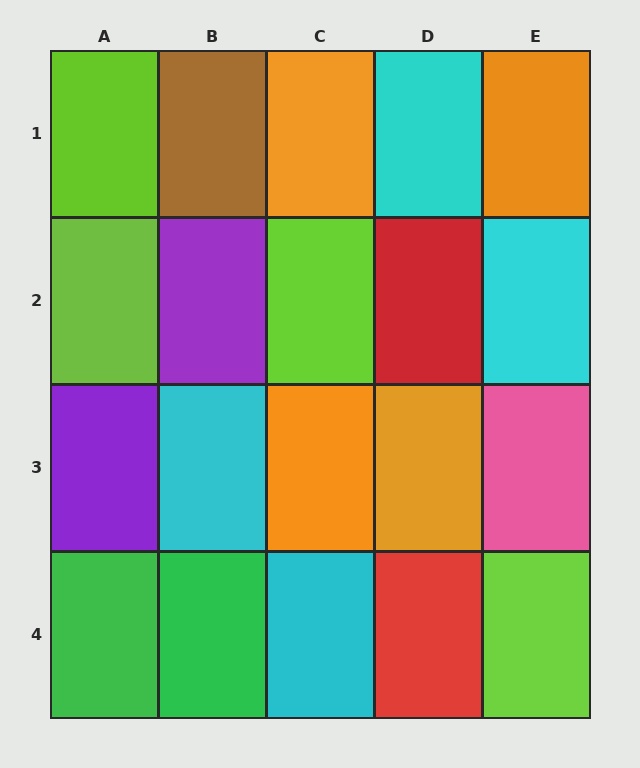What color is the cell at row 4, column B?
Green.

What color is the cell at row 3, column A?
Purple.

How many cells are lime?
4 cells are lime.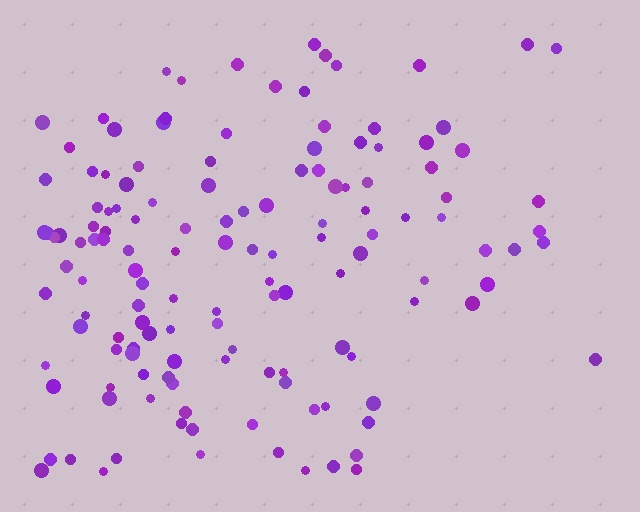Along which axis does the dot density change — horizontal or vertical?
Horizontal.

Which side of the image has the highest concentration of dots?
The left.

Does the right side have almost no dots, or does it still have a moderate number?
Still a moderate number, just noticeably fewer than the left.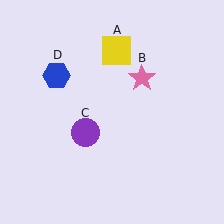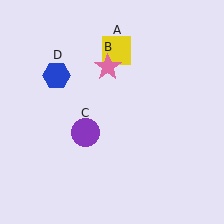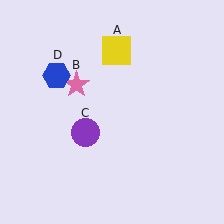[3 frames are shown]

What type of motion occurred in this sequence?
The pink star (object B) rotated counterclockwise around the center of the scene.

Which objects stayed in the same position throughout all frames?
Yellow square (object A) and purple circle (object C) and blue hexagon (object D) remained stationary.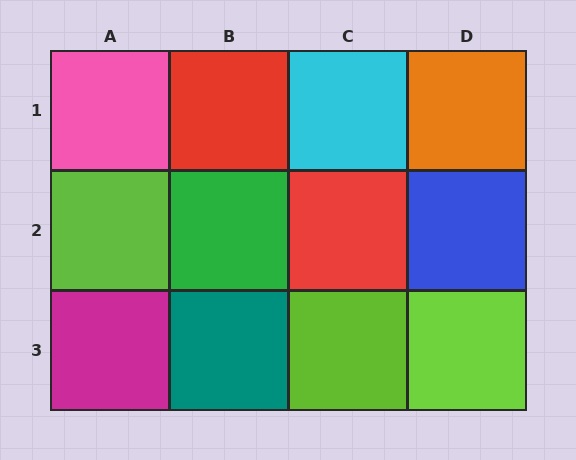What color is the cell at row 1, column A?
Pink.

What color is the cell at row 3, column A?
Magenta.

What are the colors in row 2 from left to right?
Lime, green, red, blue.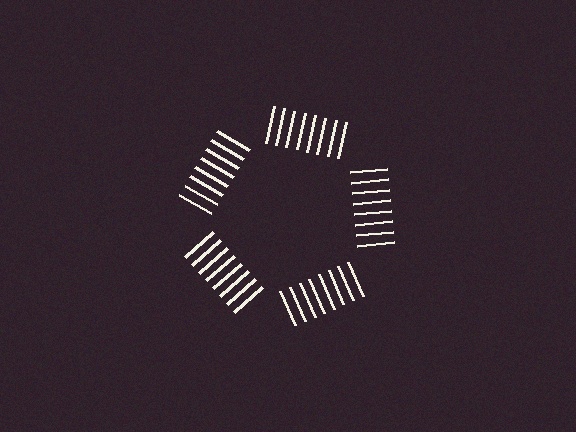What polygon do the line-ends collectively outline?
An illusory pentagon — the line segments terminate on its edges but no continuous stroke is drawn.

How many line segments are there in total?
40 — 8 along each of the 5 edges.